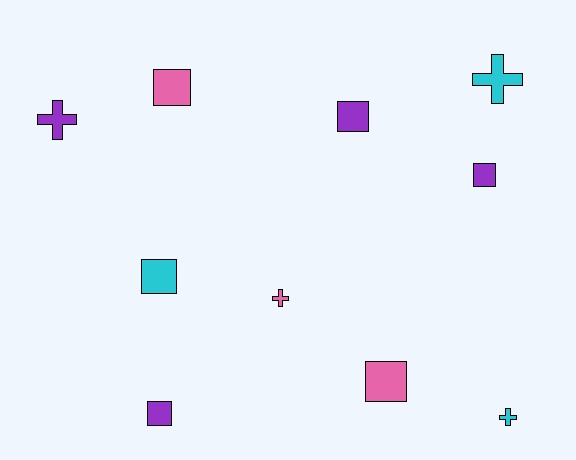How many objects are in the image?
There are 10 objects.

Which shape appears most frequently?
Square, with 6 objects.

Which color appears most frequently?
Purple, with 4 objects.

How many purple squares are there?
There are 3 purple squares.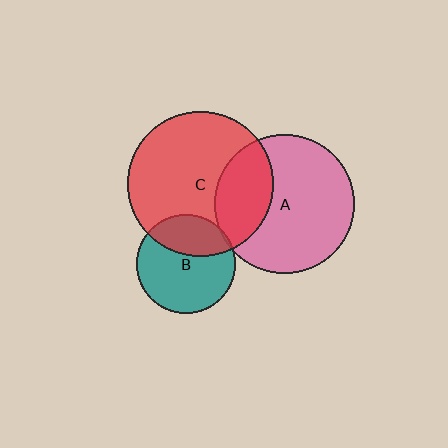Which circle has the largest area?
Circle C (red).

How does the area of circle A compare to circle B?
Approximately 2.0 times.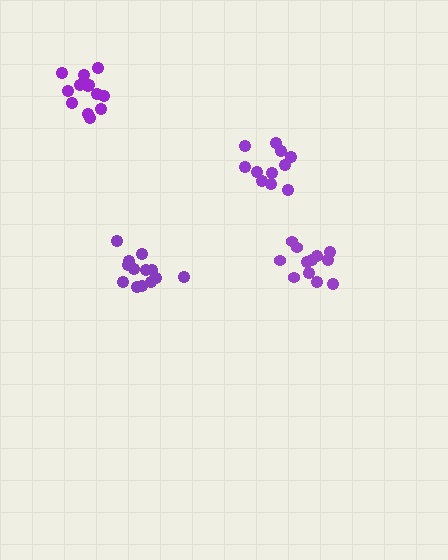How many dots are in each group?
Group 1: 12 dots, Group 2: 11 dots, Group 3: 13 dots, Group 4: 13 dots (49 total).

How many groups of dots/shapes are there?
There are 4 groups.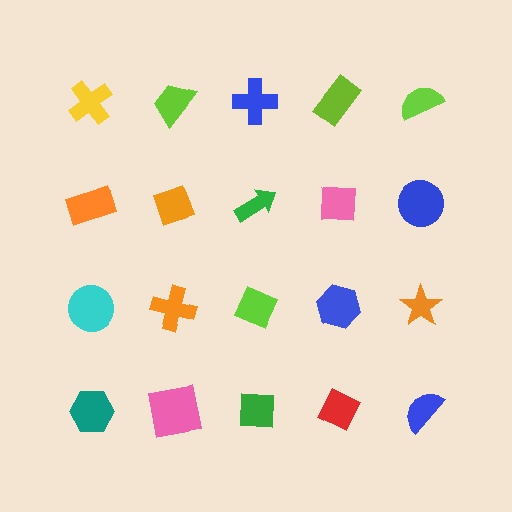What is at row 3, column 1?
A cyan circle.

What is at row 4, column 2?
A pink square.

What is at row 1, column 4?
A lime rectangle.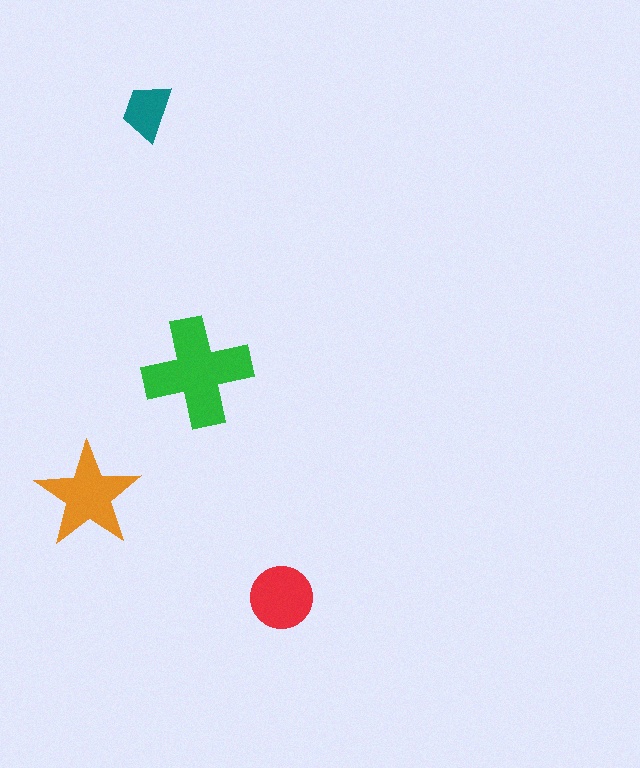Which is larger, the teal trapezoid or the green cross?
The green cross.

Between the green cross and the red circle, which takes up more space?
The green cross.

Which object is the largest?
The green cross.